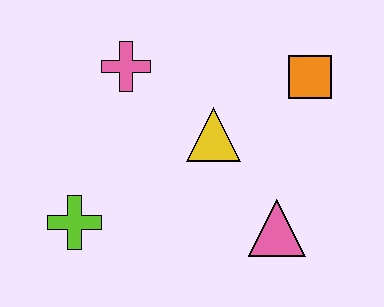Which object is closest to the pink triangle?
The yellow triangle is closest to the pink triangle.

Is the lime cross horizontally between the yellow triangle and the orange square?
No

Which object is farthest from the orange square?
The lime cross is farthest from the orange square.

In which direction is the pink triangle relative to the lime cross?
The pink triangle is to the right of the lime cross.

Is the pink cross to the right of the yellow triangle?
No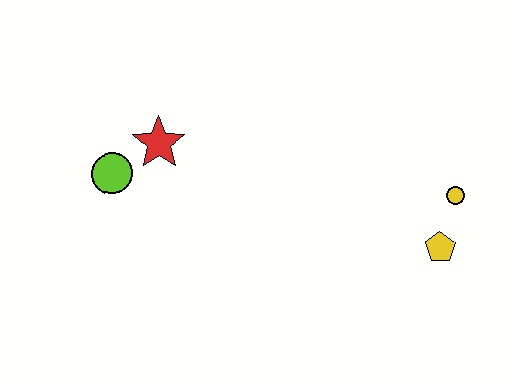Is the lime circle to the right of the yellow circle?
No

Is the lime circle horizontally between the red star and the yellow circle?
No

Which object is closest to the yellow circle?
The yellow pentagon is closest to the yellow circle.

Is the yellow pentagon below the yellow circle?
Yes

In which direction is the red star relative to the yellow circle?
The red star is to the left of the yellow circle.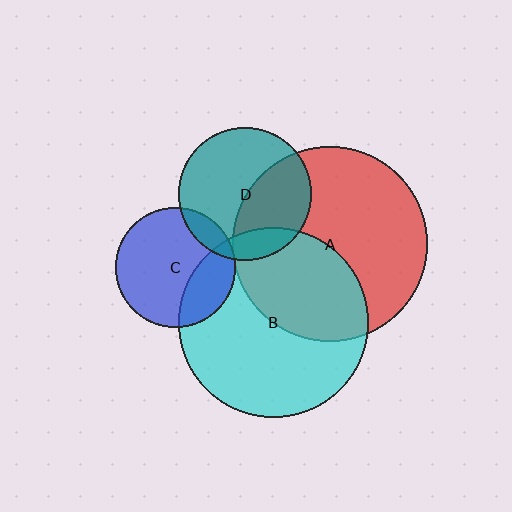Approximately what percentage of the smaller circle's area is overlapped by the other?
Approximately 40%.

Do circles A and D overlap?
Yes.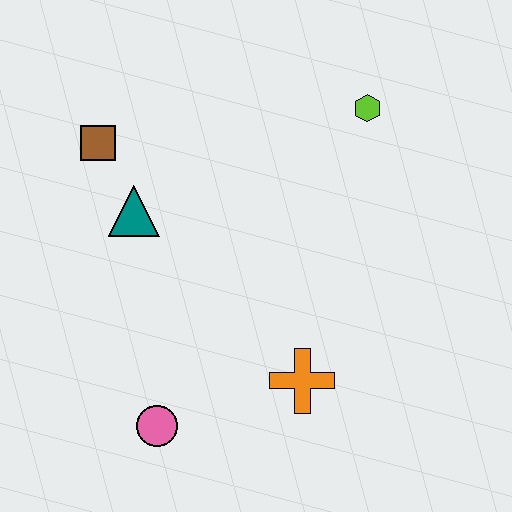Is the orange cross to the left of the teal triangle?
No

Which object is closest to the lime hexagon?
The teal triangle is closest to the lime hexagon.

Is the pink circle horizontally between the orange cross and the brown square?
Yes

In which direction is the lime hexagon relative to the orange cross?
The lime hexagon is above the orange cross.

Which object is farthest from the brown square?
The orange cross is farthest from the brown square.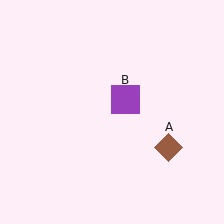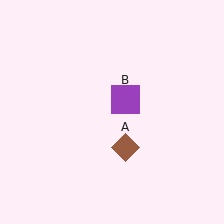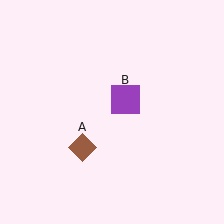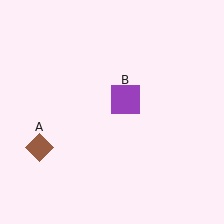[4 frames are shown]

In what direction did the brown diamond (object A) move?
The brown diamond (object A) moved left.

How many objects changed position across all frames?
1 object changed position: brown diamond (object A).